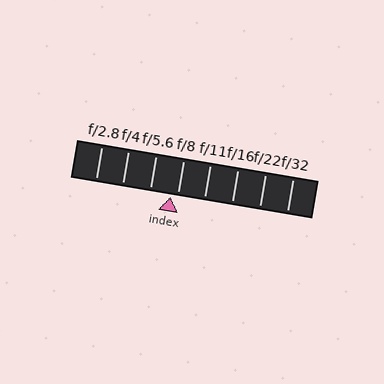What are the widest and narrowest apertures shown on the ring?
The widest aperture shown is f/2.8 and the narrowest is f/32.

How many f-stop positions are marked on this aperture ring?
There are 8 f-stop positions marked.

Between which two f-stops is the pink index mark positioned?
The index mark is between f/5.6 and f/8.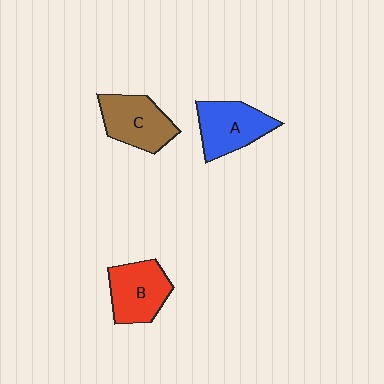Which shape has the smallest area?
Shape B (red).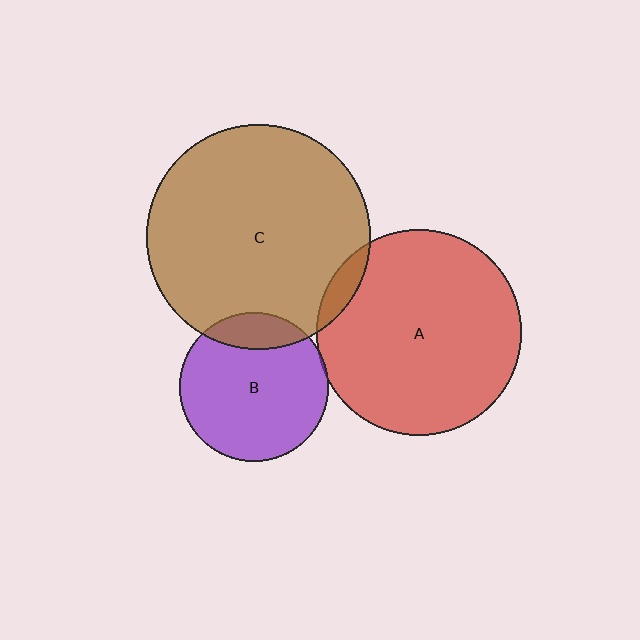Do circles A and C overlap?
Yes.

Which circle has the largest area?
Circle C (brown).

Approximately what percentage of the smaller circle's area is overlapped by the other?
Approximately 5%.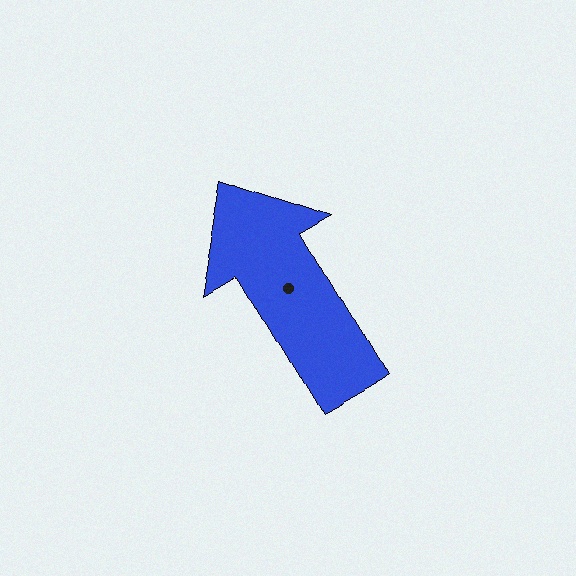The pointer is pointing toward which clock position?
Roughly 11 o'clock.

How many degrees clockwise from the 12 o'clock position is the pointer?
Approximately 330 degrees.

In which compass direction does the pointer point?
Northwest.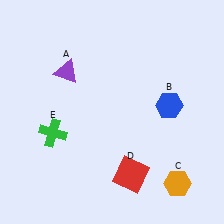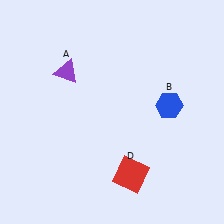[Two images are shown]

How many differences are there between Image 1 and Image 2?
There are 2 differences between the two images.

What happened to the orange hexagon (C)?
The orange hexagon (C) was removed in Image 2. It was in the bottom-right area of Image 1.